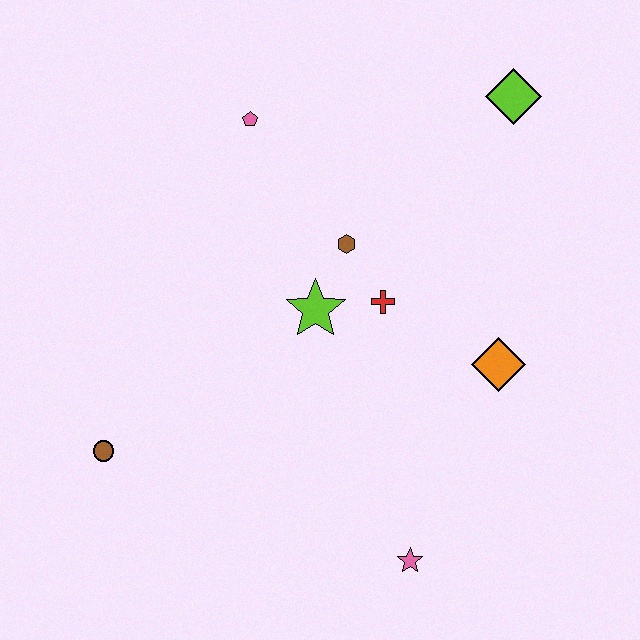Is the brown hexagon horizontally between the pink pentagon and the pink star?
Yes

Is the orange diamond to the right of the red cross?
Yes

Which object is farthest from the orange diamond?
The brown circle is farthest from the orange diamond.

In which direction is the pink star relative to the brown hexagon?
The pink star is below the brown hexagon.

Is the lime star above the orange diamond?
Yes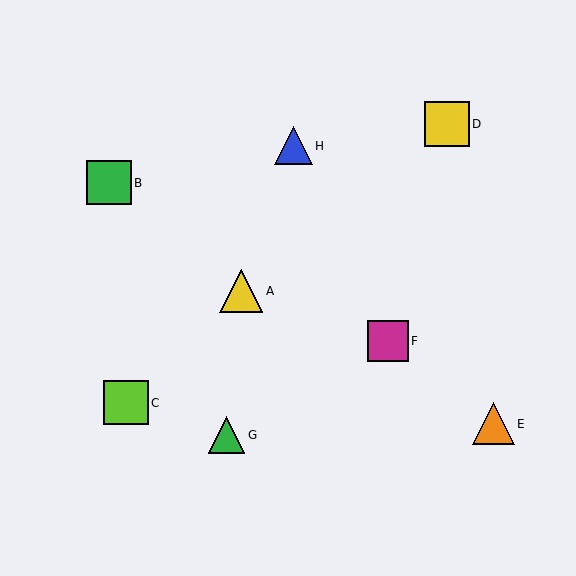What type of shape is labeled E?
Shape E is an orange triangle.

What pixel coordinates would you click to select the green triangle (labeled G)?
Click at (227, 435) to select the green triangle G.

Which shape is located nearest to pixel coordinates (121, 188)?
The green square (labeled B) at (109, 183) is nearest to that location.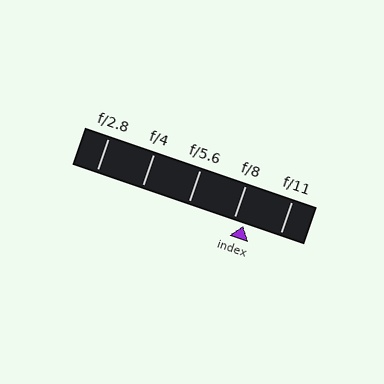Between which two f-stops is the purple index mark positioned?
The index mark is between f/8 and f/11.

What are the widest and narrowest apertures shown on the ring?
The widest aperture shown is f/2.8 and the narrowest is f/11.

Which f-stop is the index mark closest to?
The index mark is closest to f/8.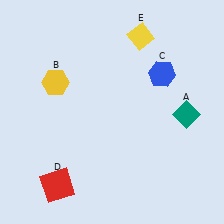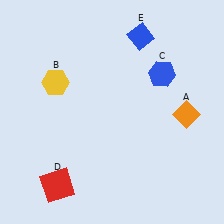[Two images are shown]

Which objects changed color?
A changed from teal to orange. E changed from yellow to blue.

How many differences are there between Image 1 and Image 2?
There are 2 differences between the two images.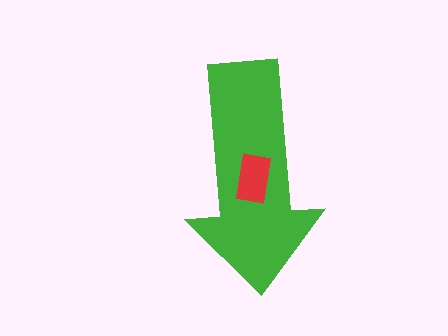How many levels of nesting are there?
2.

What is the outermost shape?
The green arrow.